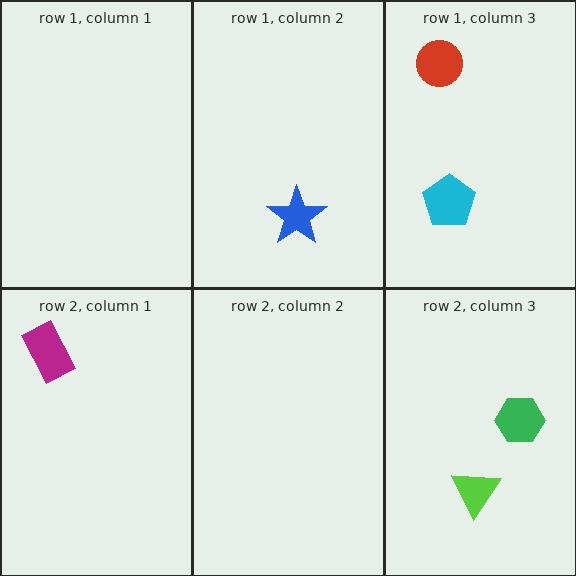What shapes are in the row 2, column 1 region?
The magenta rectangle.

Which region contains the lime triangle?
The row 2, column 3 region.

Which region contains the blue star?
The row 1, column 2 region.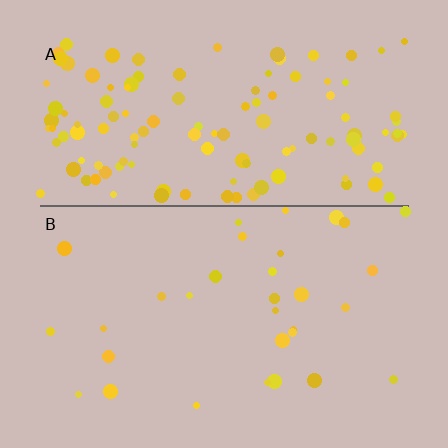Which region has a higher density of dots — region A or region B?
A (the top).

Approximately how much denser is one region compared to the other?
Approximately 3.9× — region A over region B.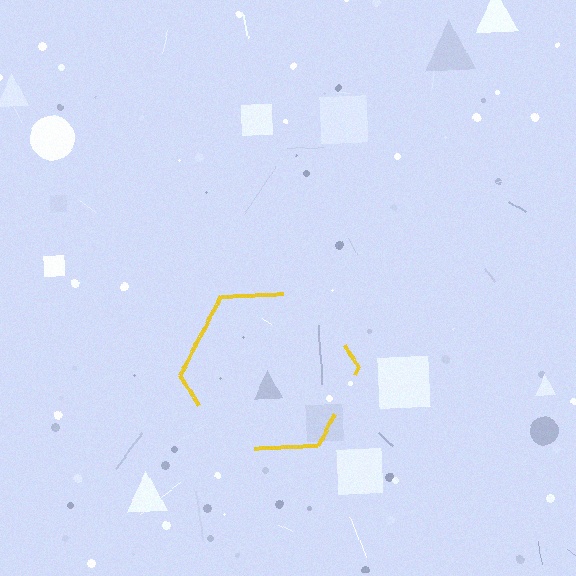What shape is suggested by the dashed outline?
The dashed outline suggests a hexagon.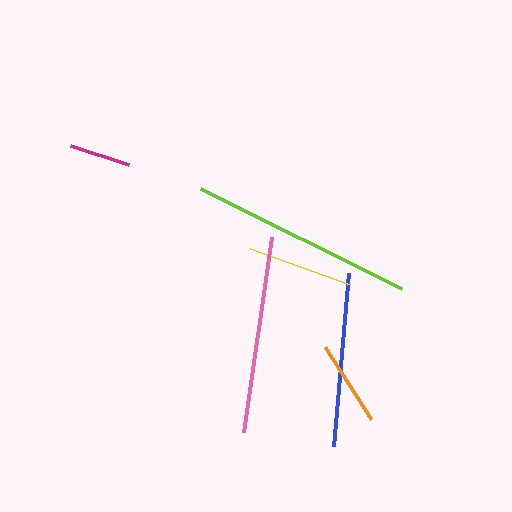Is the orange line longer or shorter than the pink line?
The pink line is longer than the orange line.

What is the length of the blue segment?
The blue segment is approximately 174 pixels long.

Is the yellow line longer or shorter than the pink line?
The pink line is longer than the yellow line.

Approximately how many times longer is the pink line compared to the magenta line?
The pink line is approximately 3.2 times the length of the magenta line.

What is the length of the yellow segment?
The yellow segment is approximately 106 pixels long.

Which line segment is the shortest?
The magenta line is the shortest at approximately 61 pixels.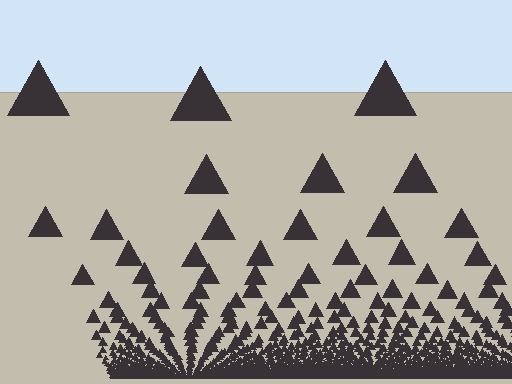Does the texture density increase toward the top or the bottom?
Density increases toward the bottom.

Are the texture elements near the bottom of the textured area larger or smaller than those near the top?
Smaller. The gradient is inverted — elements near the bottom are smaller and denser.